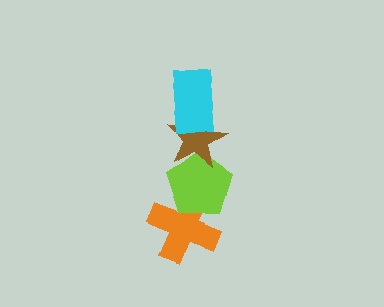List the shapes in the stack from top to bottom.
From top to bottom: the cyan rectangle, the brown star, the lime pentagon, the orange cross.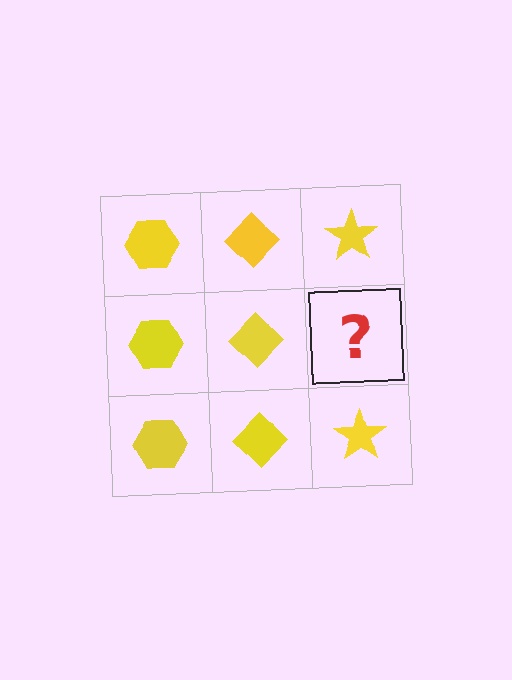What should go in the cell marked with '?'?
The missing cell should contain a yellow star.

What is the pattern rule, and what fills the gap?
The rule is that each column has a consistent shape. The gap should be filled with a yellow star.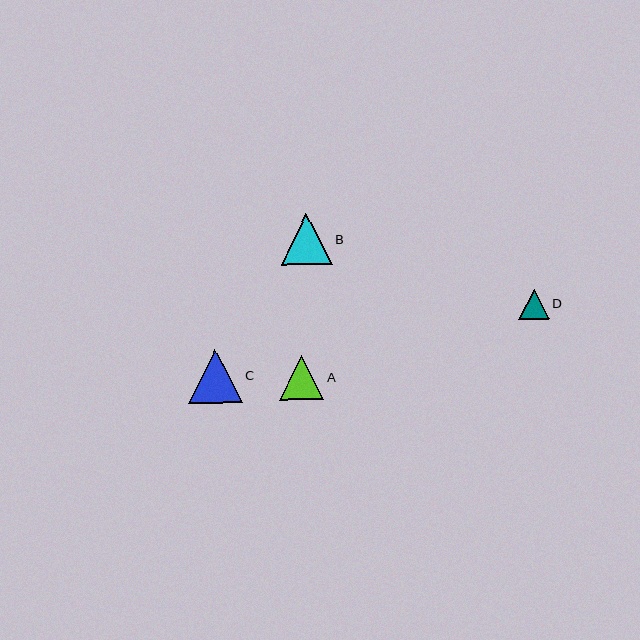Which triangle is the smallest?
Triangle D is the smallest with a size of approximately 30 pixels.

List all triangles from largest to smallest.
From largest to smallest: C, B, A, D.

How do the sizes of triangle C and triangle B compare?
Triangle C and triangle B are approximately the same size.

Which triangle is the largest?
Triangle C is the largest with a size of approximately 54 pixels.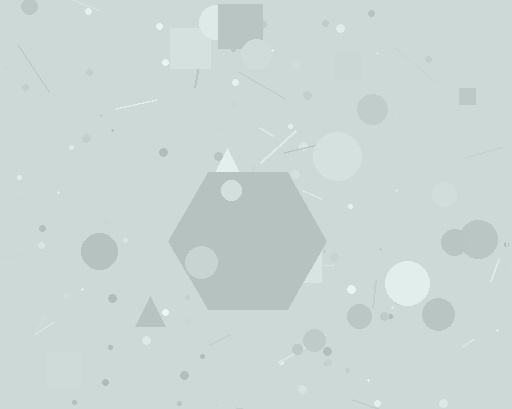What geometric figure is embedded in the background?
A hexagon is embedded in the background.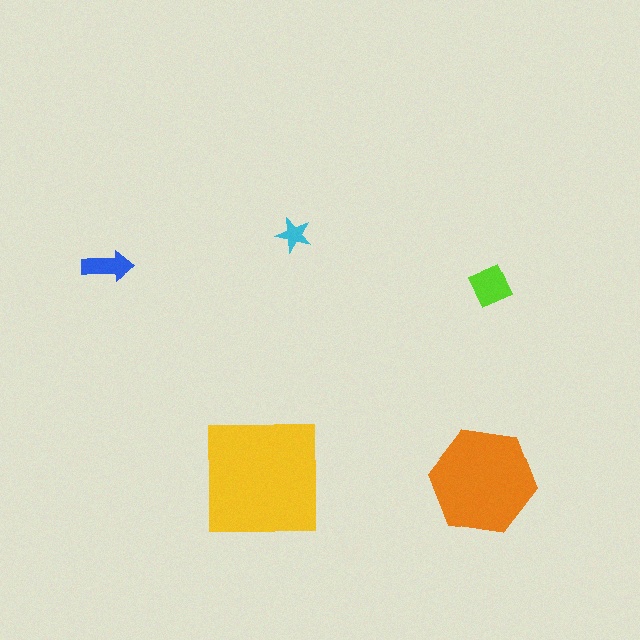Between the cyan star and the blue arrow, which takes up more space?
The blue arrow.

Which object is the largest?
The yellow square.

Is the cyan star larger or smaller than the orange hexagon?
Smaller.